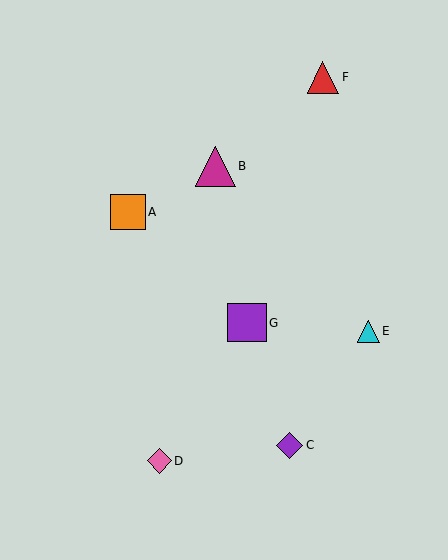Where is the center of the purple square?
The center of the purple square is at (247, 323).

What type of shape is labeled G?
Shape G is a purple square.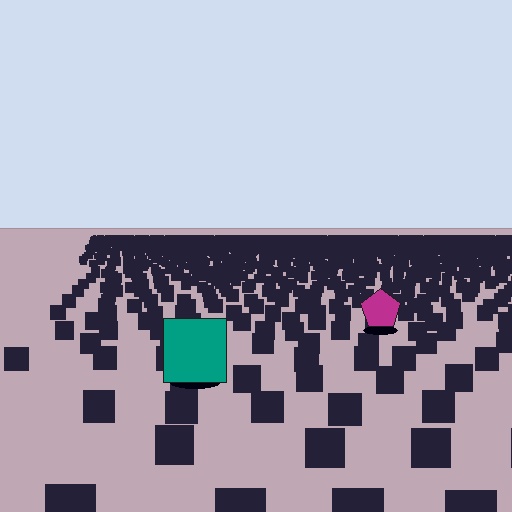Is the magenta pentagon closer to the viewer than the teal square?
No. The teal square is closer — you can tell from the texture gradient: the ground texture is coarser near it.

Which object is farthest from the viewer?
The magenta pentagon is farthest from the viewer. It appears smaller and the ground texture around it is denser.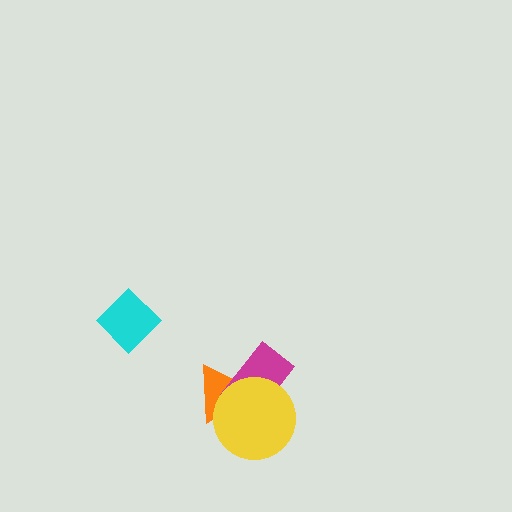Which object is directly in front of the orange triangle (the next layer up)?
The magenta rectangle is directly in front of the orange triangle.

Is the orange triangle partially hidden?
Yes, it is partially covered by another shape.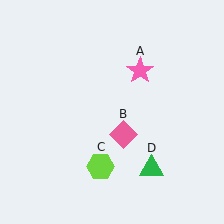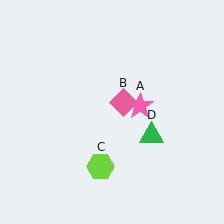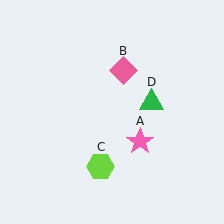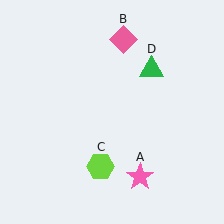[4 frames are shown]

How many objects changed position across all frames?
3 objects changed position: pink star (object A), pink diamond (object B), green triangle (object D).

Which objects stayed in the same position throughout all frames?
Lime hexagon (object C) remained stationary.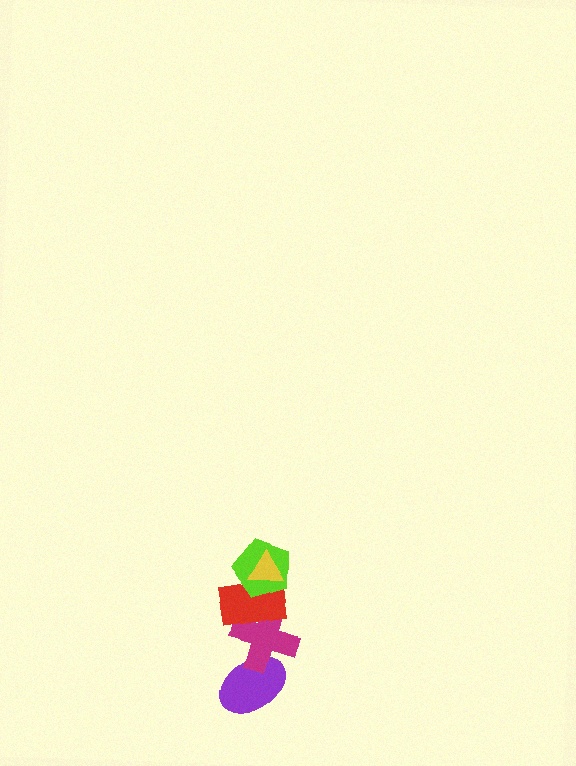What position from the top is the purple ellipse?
The purple ellipse is 5th from the top.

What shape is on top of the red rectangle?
The lime pentagon is on top of the red rectangle.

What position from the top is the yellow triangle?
The yellow triangle is 1st from the top.